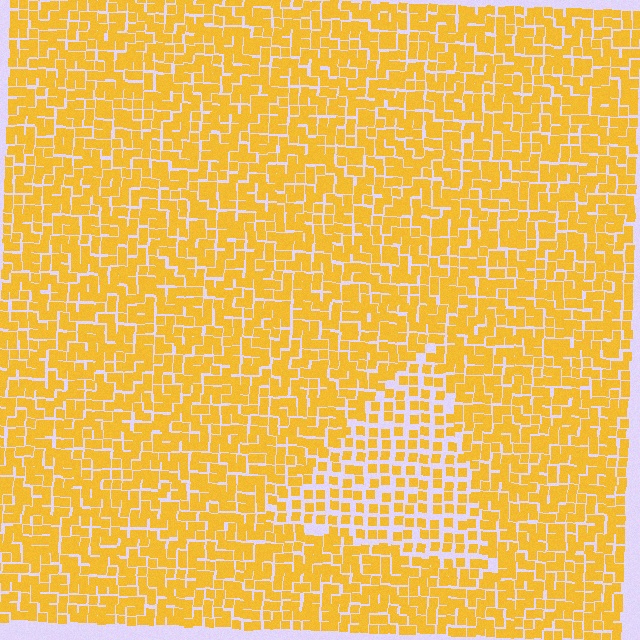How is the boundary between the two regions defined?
The boundary is defined by a change in element density (approximately 1.7x ratio). All elements are the same color, size, and shape.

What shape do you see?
I see a triangle.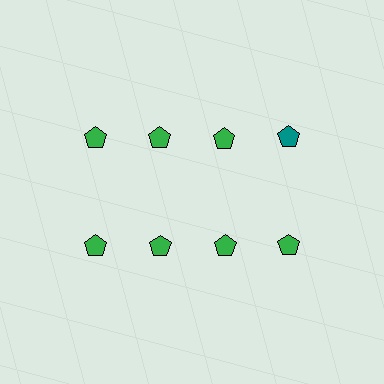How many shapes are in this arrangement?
There are 8 shapes arranged in a grid pattern.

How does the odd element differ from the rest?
It has a different color: teal instead of green.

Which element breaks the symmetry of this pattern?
The teal pentagon in the top row, second from right column breaks the symmetry. All other shapes are green pentagons.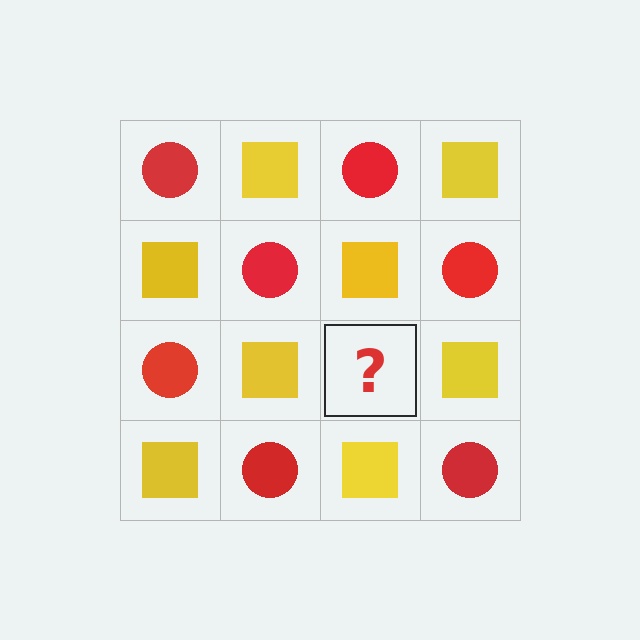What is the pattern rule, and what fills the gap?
The rule is that it alternates red circle and yellow square in a checkerboard pattern. The gap should be filled with a red circle.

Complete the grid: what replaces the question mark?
The question mark should be replaced with a red circle.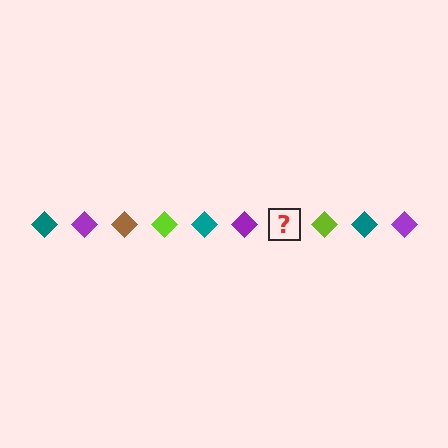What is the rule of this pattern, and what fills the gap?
The rule is that the pattern cycles through teal, purple, brown, lime diamonds. The gap should be filled with a brown diamond.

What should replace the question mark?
The question mark should be replaced with a brown diamond.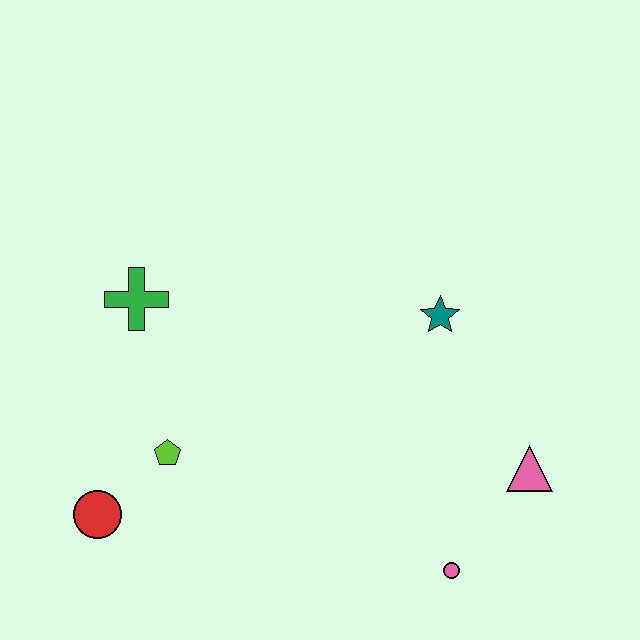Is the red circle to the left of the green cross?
Yes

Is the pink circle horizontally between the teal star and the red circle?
No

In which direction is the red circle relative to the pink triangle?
The red circle is to the left of the pink triangle.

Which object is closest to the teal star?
The pink triangle is closest to the teal star.